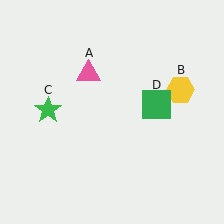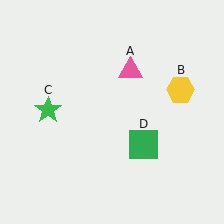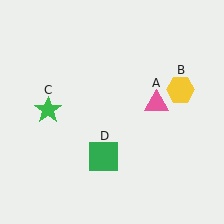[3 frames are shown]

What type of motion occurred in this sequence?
The pink triangle (object A), green square (object D) rotated clockwise around the center of the scene.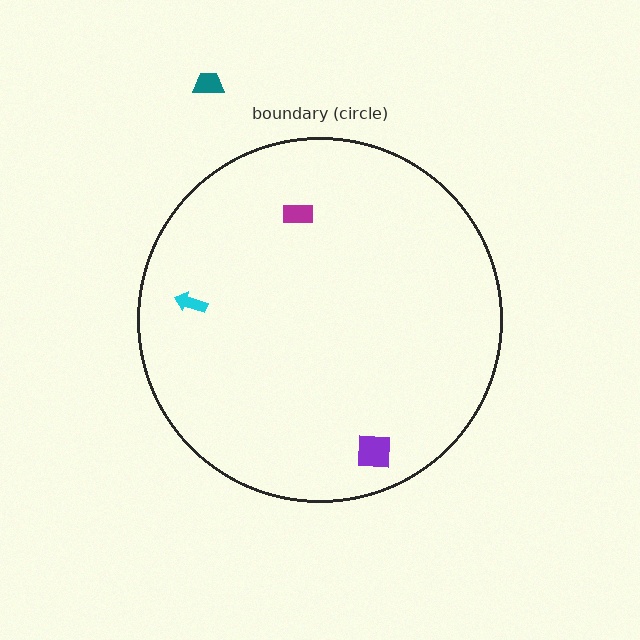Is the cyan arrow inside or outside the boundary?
Inside.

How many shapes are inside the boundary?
3 inside, 1 outside.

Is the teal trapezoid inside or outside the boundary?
Outside.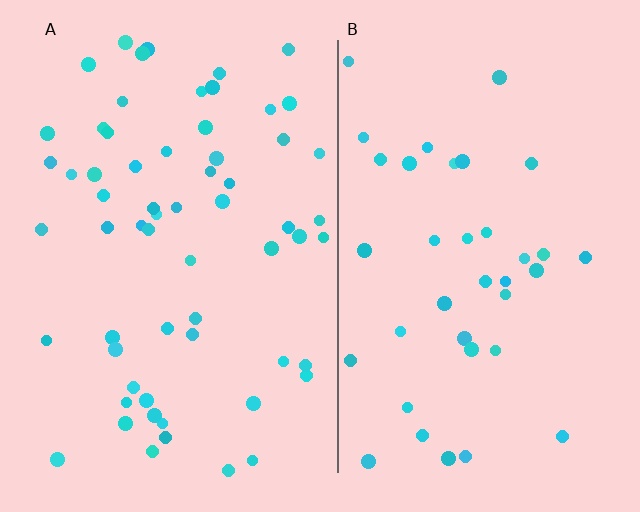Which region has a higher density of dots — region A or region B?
A (the left).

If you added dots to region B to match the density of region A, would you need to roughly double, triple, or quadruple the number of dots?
Approximately double.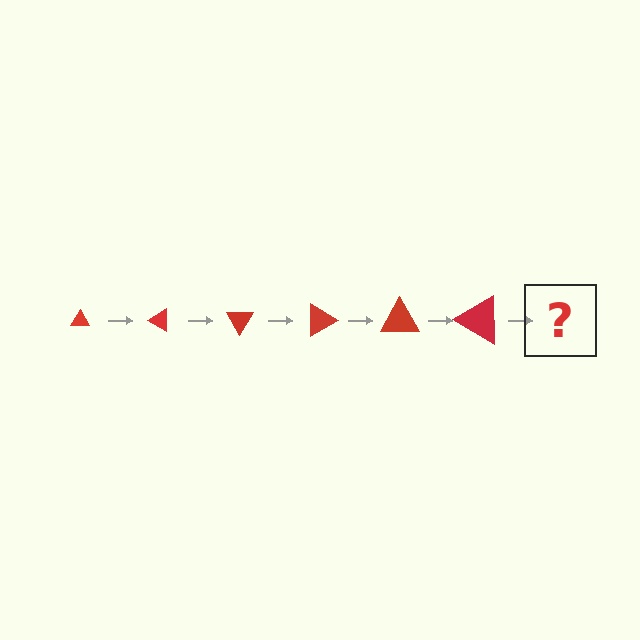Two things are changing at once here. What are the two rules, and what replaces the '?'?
The two rules are that the triangle grows larger each step and it rotates 30 degrees each step. The '?' should be a triangle, larger than the previous one and rotated 180 degrees from the start.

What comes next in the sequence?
The next element should be a triangle, larger than the previous one and rotated 180 degrees from the start.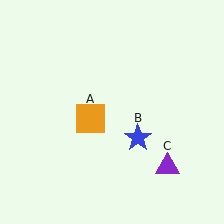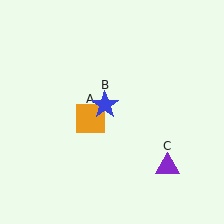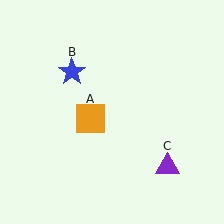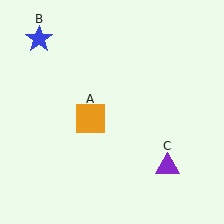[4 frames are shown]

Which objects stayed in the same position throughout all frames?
Orange square (object A) and purple triangle (object C) remained stationary.